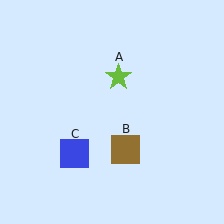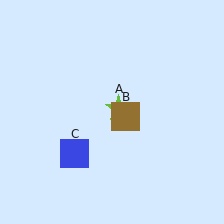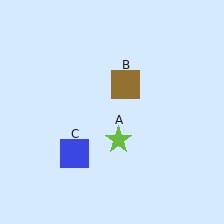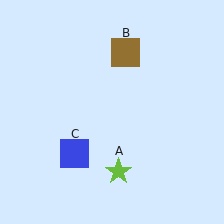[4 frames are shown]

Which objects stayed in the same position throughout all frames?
Blue square (object C) remained stationary.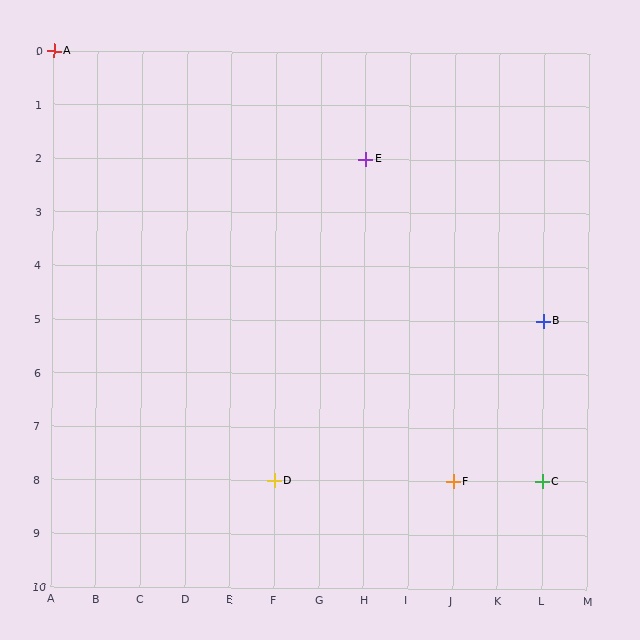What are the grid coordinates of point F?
Point F is at grid coordinates (J, 8).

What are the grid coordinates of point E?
Point E is at grid coordinates (H, 2).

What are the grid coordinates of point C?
Point C is at grid coordinates (L, 8).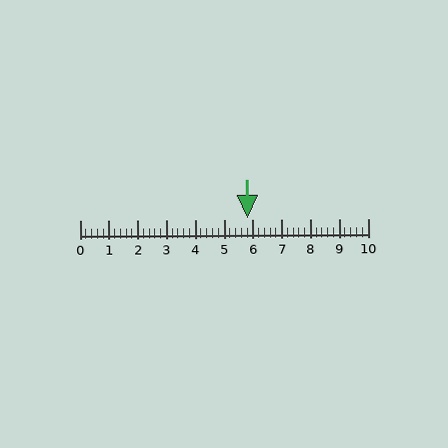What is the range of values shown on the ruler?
The ruler shows values from 0 to 10.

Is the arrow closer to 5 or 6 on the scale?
The arrow is closer to 6.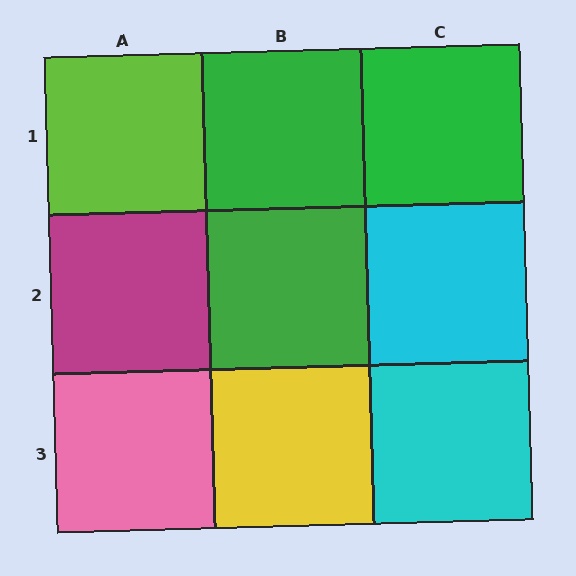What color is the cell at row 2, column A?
Magenta.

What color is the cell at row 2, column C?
Cyan.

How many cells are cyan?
2 cells are cyan.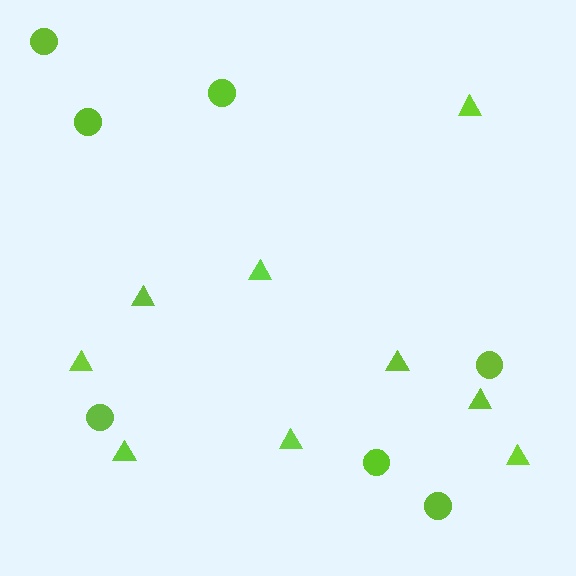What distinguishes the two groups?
There are 2 groups: one group of circles (7) and one group of triangles (9).